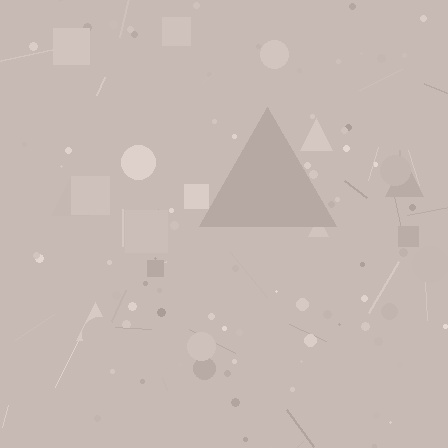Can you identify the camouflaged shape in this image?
The camouflaged shape is a triangle.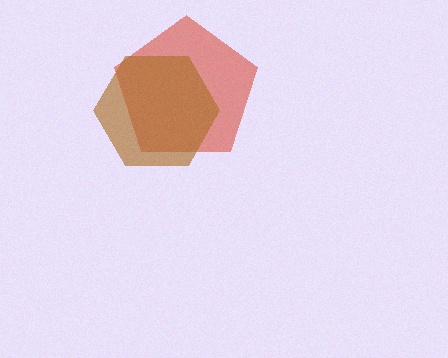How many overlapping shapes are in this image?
There are 2 overlapping shapes in the image.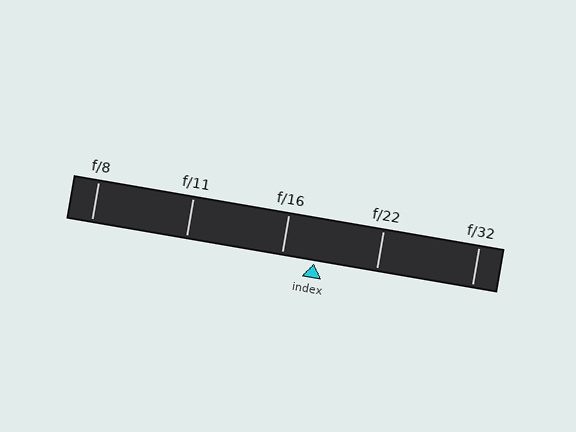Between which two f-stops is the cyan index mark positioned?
The index mark is between f/16 and f/22.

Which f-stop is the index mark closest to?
The index mark is closest to f/16.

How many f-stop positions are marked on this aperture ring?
There are 5 f-stop positions marked.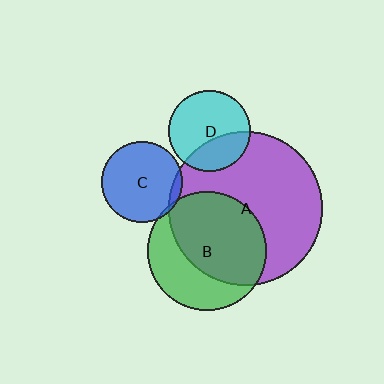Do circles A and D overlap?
Yes.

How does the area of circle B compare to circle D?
Approximately 2.1 times.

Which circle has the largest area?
Circle A (purple).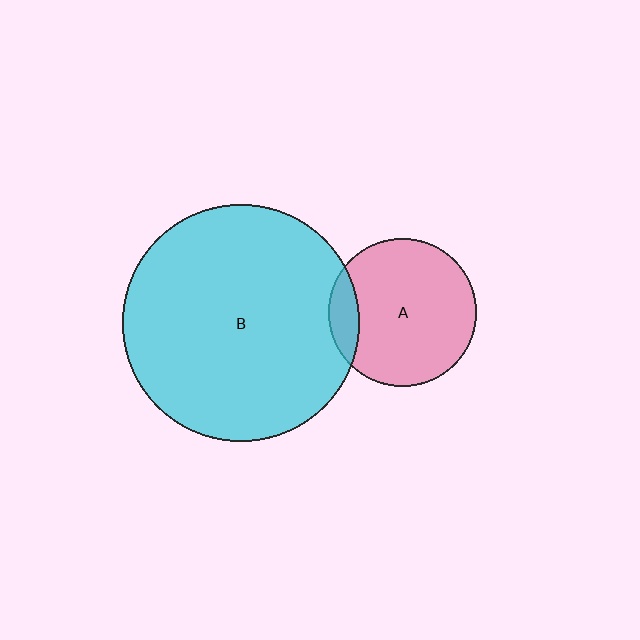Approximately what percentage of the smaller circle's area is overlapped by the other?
Approximately 10%.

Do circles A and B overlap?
Yes.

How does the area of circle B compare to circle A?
Approximately 2.6 times.